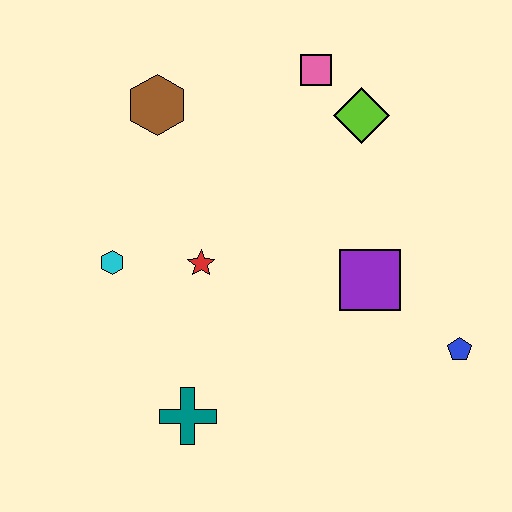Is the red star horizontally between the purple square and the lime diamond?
No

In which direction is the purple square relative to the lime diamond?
The purple square is below the lime diamond.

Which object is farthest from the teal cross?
The pink square is farthest from the teal cross.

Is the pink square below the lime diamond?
No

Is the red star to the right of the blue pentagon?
No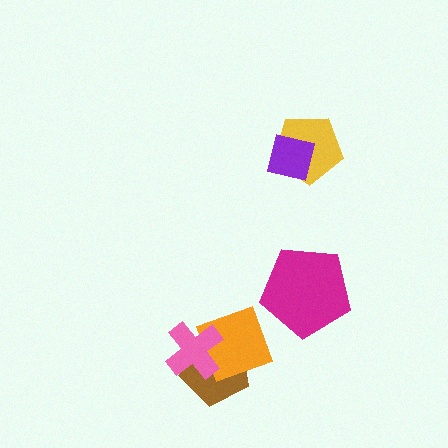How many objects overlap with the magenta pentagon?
0 objects overlap with the magenta pentagon.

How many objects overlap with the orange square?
2 objects overlap with the orange square.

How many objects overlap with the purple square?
1 object overlaps with the purple square.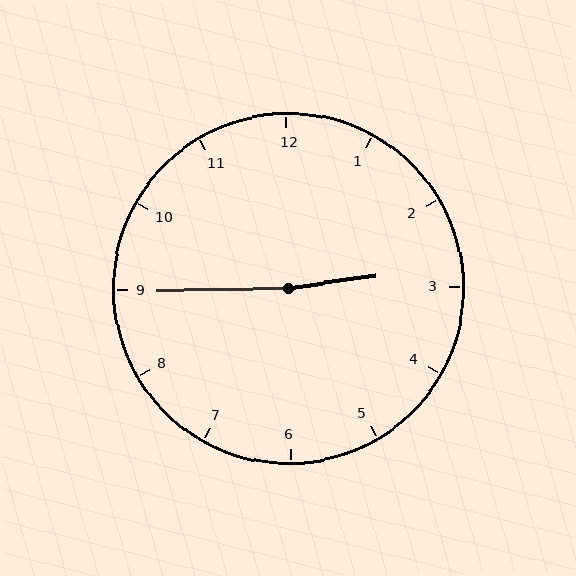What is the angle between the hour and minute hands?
Approximately 172 degrees.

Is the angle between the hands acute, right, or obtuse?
It is obtuse.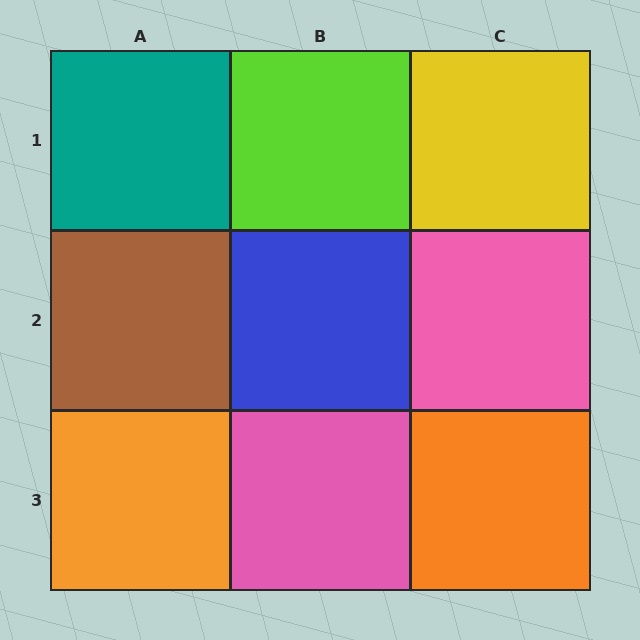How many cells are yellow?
1 cell is yellow.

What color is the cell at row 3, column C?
Orange.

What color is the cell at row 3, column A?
Orange.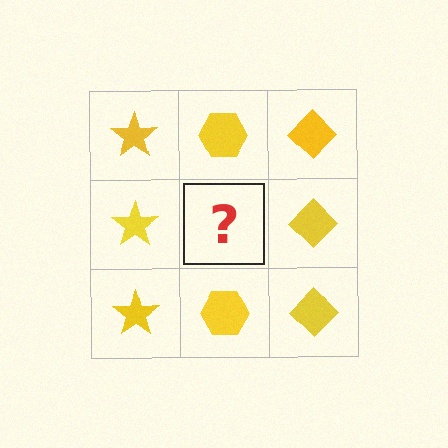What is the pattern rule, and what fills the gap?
The rule is that each column has a consistent shape. The gap should be filled with a yellow hexagon.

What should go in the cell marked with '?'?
The missing cell should contain a yellow hexagon.